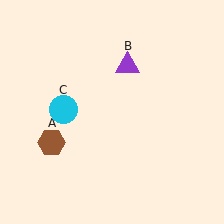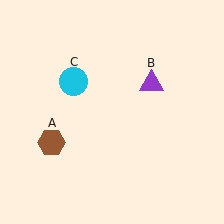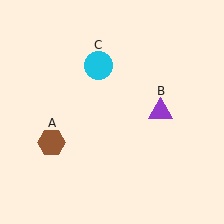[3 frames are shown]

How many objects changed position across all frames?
2 objects changed position: purple triangle (object B), cyan circle (object C).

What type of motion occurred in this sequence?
The purple triangle (object B), cyan circle (object C) rotated clockwise around the center of the scene.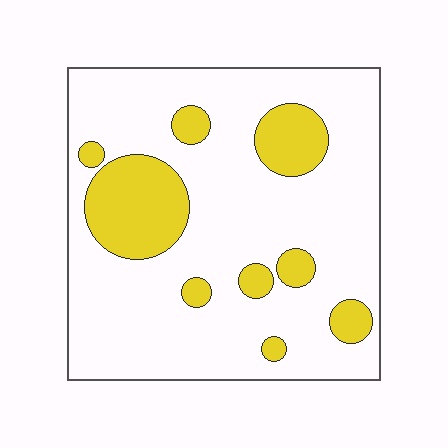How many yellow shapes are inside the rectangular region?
9.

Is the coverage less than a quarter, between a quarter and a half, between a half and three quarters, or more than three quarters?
Less than a quarter.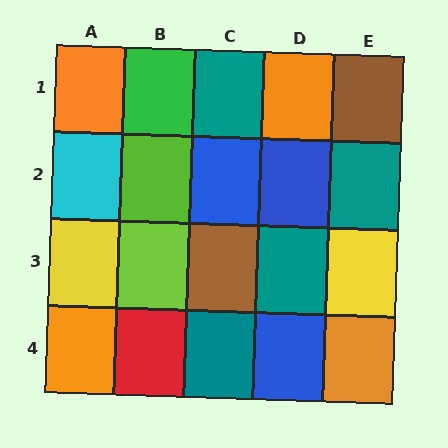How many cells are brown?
2 cells are brown.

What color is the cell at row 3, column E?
Yellow.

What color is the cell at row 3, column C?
Brown.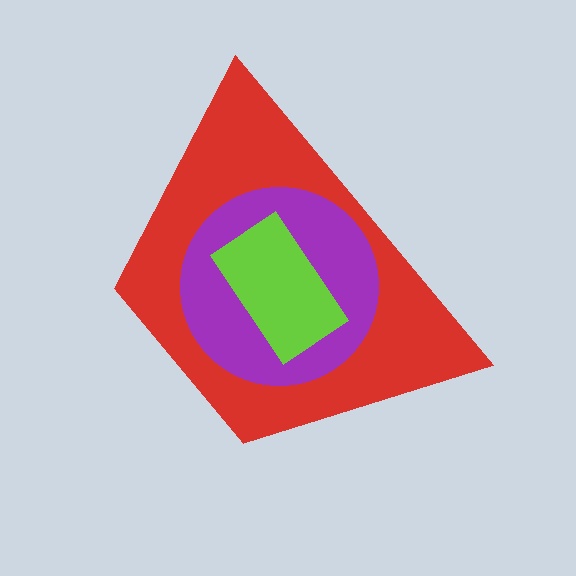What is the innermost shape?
The lime rectangle.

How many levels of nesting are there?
3.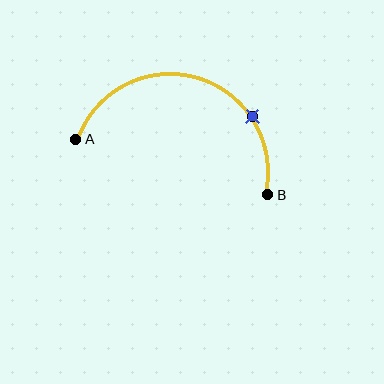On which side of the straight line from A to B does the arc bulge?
The arc bulges above the straight line connecting A and B.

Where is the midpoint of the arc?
The arc midpoint is the point on the curve farthest from the straight line joining A and B. It sits above that line.